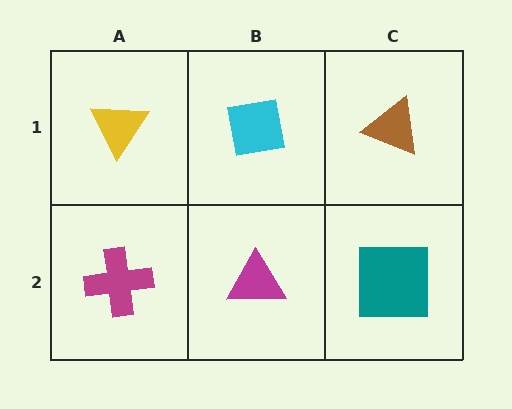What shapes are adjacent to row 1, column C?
A teal square (row 2, column C), a cyan square (row 1, column B).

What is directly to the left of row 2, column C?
A magenta triangle.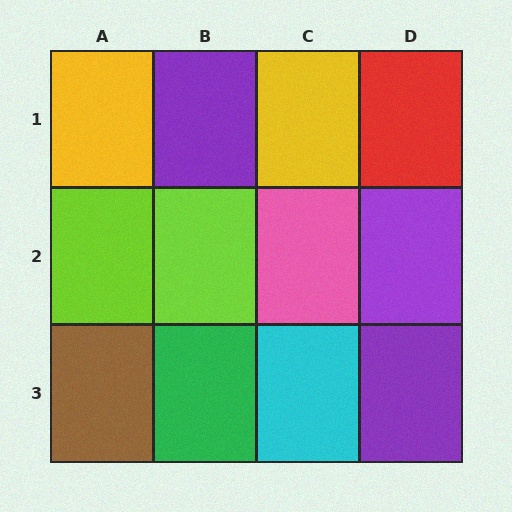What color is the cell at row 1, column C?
Yellow.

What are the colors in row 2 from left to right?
Lime, lime, pink, purple.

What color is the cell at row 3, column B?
Green.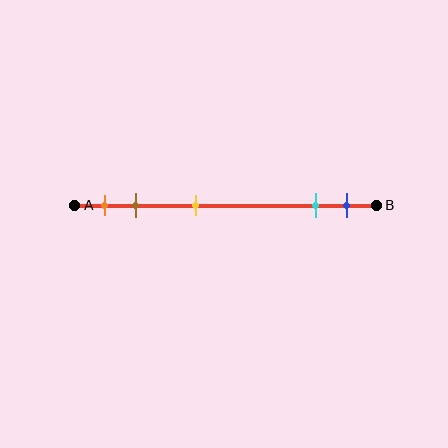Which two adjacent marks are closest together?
The cyan and blue marks are the closest adjacent pair.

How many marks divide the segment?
There are 5 marks dividing the segment.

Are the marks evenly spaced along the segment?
No, the marks are not evenly spaced.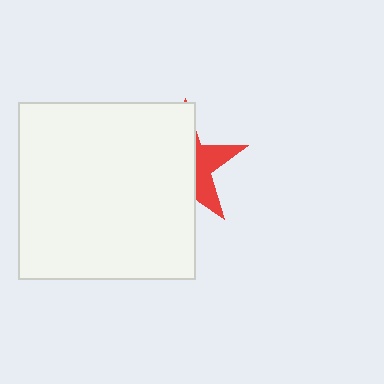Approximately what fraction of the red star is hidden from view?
Roughly 66% of the red star is hidden behind the white square.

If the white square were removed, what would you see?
You would see the complete red star.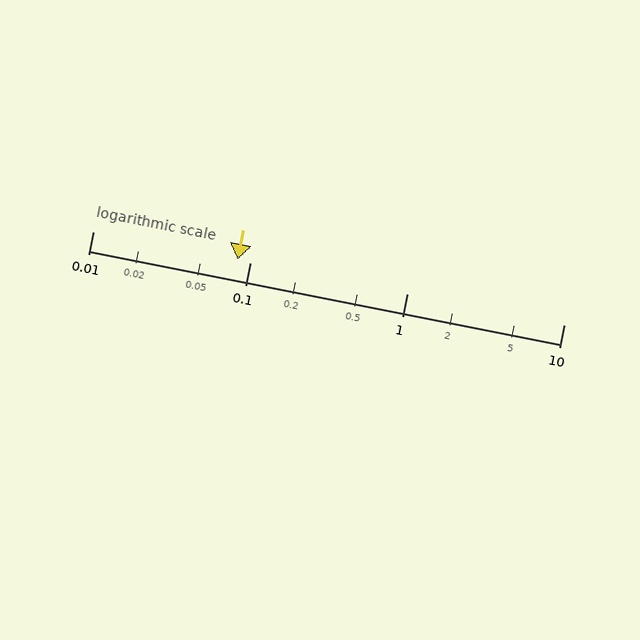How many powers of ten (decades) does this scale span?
The scale spans 3 decades, from 0.01 to 10.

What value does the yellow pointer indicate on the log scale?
The pointer indicates approximately 0.084.